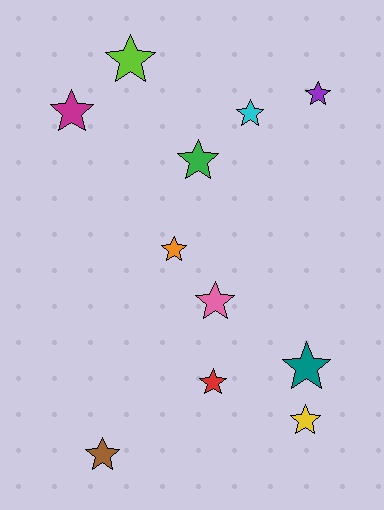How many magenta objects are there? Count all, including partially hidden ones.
There is 1 magenta object.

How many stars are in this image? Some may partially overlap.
There are 11 stars.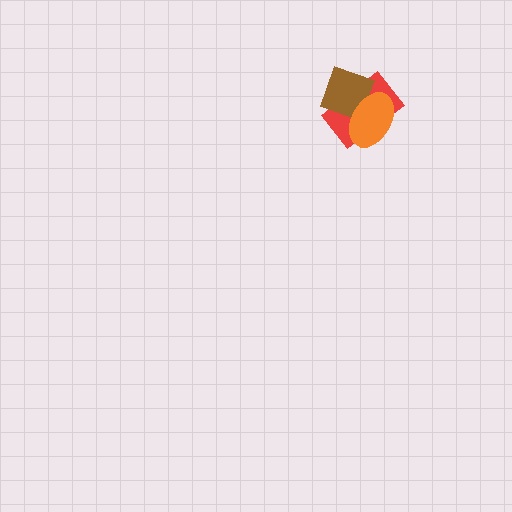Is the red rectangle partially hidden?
Yes, it is partially covered by another shape.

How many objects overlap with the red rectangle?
2 objects overlap with the red rectangle.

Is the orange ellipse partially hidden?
No, no other shape covers it.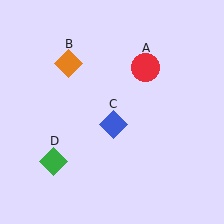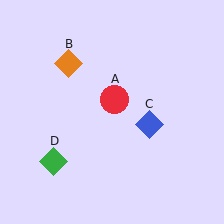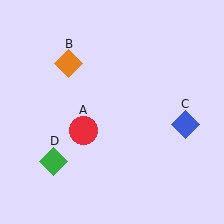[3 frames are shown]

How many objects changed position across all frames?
2 objects changed position: red circle (object A), blue diamond (object C).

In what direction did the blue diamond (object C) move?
The blue diamond (object C) moved right.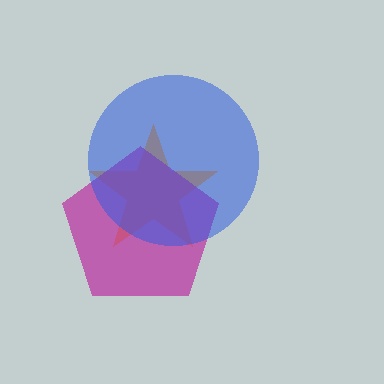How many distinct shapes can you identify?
There are 3 distinct shapes: an orange star, a magenta pentagon, a blue circle.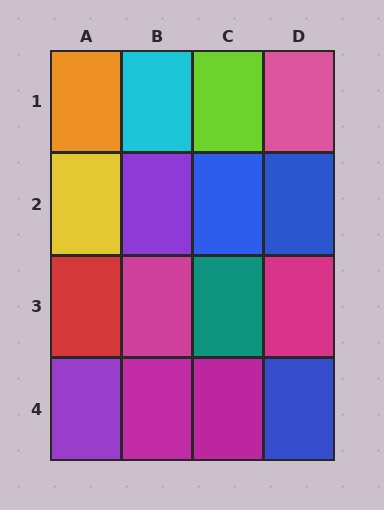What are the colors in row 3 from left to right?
Red, magenta, teal, magenta.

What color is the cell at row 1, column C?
Lime.